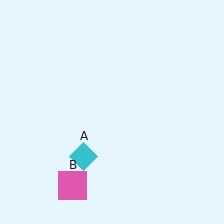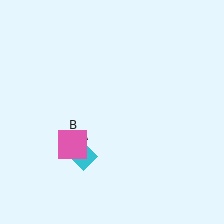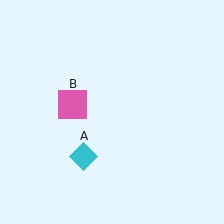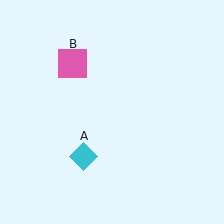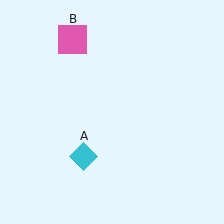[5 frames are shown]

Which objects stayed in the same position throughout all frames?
Cyan diamond (object A) remained stationary.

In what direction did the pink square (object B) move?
The pink square (object B) moved up.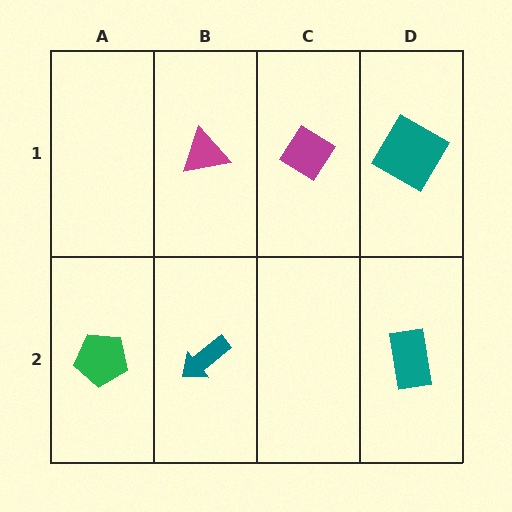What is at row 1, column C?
A magenta diamond.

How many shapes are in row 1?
3 shapes.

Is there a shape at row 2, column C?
No, that cell is empty.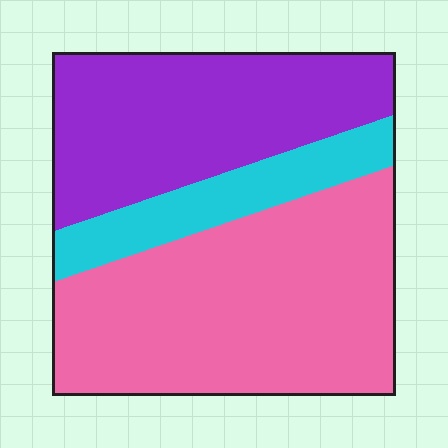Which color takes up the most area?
Pink, at roughly 50%.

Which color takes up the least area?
Cyan, at roughly 15%.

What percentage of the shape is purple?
Purple takes up between a quarter and a half of the shape.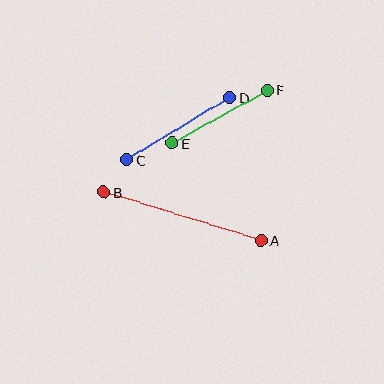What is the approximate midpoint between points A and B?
The midpoint is at approximately (182, 216) pixels.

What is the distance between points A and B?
The distance is approximately 164 pixels.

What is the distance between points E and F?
The distance is approximately 109 pixels.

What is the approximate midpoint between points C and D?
The midpoint is at approximately (178, 129) pixels.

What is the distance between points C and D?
The distance is approximately 120 pixels.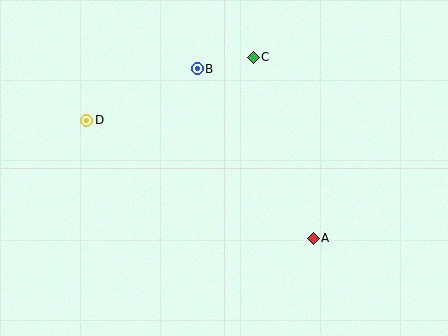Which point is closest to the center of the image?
Point B at (197, 69) is closest to the center.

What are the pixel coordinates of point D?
Point D is at (87, 120).